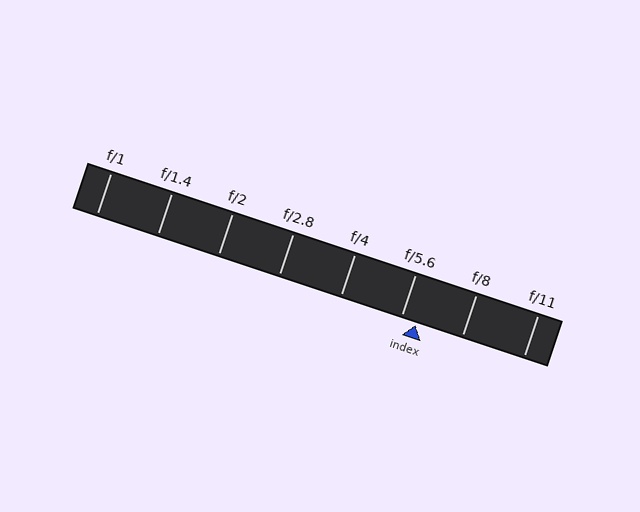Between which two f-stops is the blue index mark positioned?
The index mark is between f/5.6 and f/8.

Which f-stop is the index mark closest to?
The index mark is closest to f/5.6.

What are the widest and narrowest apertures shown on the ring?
The widest aperture shown is f/1 and the narrowest is f/11.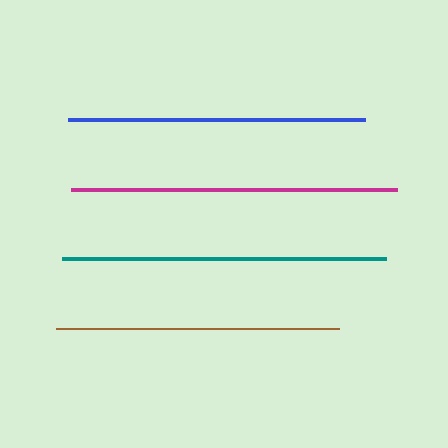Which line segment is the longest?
The magenta line is the longest at approximately 326 pixels.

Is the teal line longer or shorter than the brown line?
The teal line is longer than the brown line.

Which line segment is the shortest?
The brown line is the shortest at approximately 284 pixels.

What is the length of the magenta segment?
The magenta segment is approximately 326 pixels long.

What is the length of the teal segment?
The teal segment is approximately 324 pixels long.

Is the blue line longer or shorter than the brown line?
The blue line is longer than the brown line.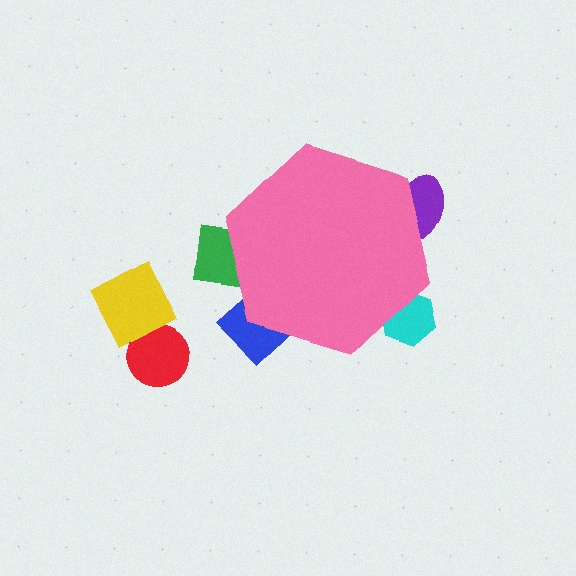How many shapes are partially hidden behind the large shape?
4 shapes are partially hidden.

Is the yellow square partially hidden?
No, the yellow square is fully visible.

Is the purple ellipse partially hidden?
Yes, the purple ellipse is partially hidden behind the pink hexagon.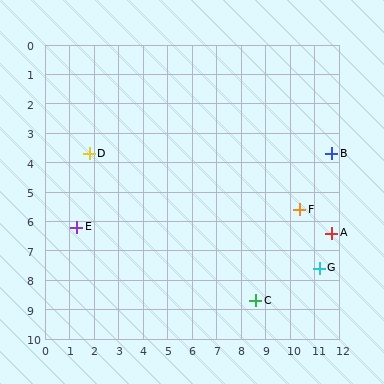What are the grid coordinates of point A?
Point A is at approximately (11.7, 6.4).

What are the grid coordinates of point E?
Point E is at approximately (1.3, 6.2).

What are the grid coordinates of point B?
Point B is at approximately (11.7, 3.7).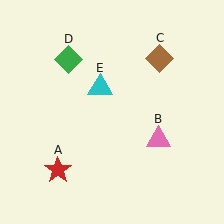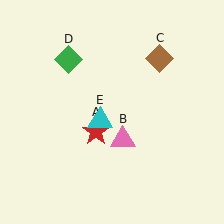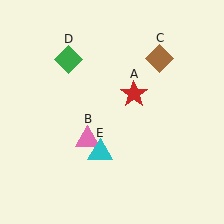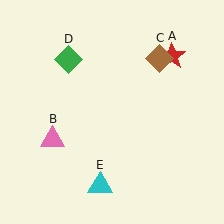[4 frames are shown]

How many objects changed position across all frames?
3 objects changed position: red star (object A), pink triangle (object B), cyan triangle (object E).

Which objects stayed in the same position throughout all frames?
Brown diamond (object C) and green diamond (object D) remained stationary.